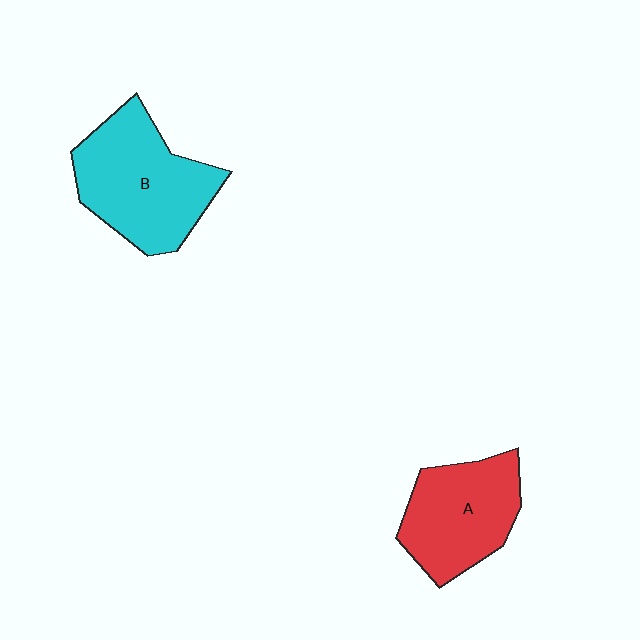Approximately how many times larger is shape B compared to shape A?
Approximately 1.2 times.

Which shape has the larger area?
Shape B (cyan).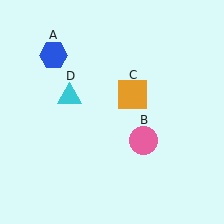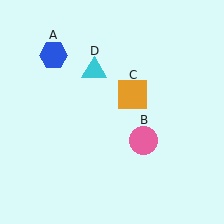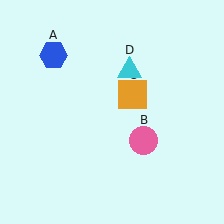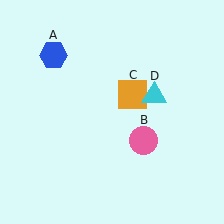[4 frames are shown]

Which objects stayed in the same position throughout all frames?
Blue hexagon (object A) and pink circle (object B) and orange square (object C) remained stationary.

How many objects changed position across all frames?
1 object changed position: cyan triangle (object D).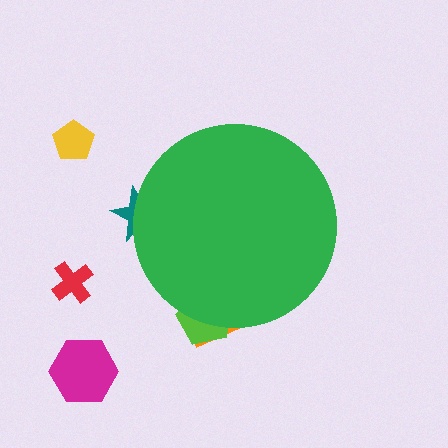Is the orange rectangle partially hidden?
Yes, the orange rectangle is partially hidden behind the green circle.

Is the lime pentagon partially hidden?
Yes, the lime pentagon is partially hidden behind the green circle.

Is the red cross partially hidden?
No, the red cross is fully visible.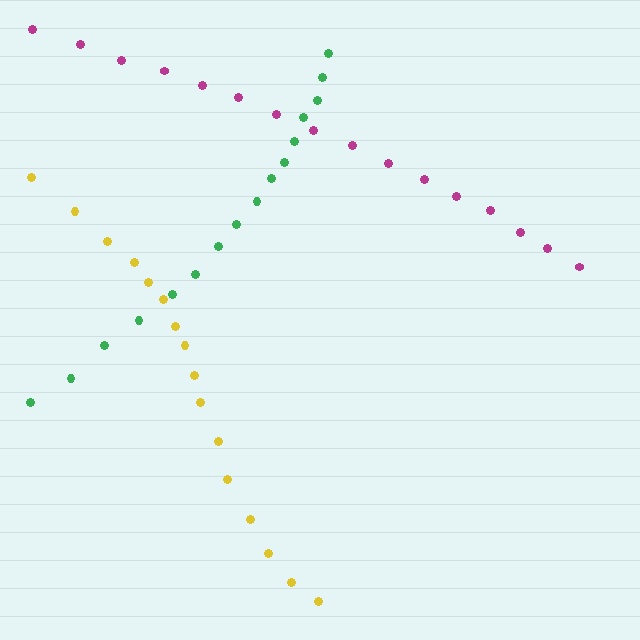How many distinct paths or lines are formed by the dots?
There are 3 distinct paths.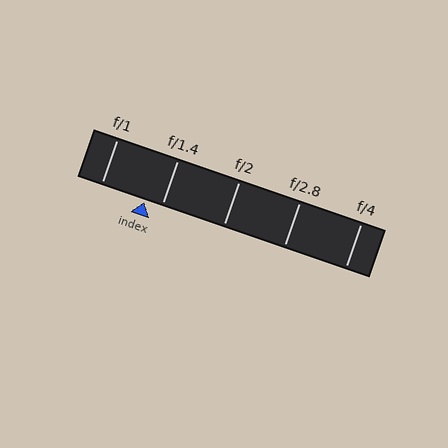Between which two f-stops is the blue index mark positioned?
The index mark is between f/1 and f/1.4.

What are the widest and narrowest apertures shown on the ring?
The widest aperture shown is f/1 and the narrowest is f/4.